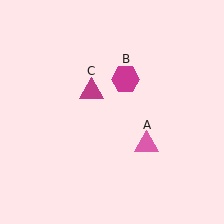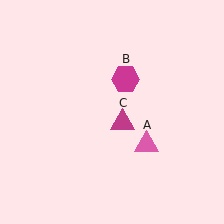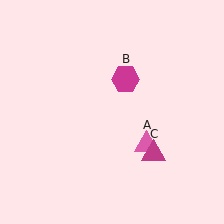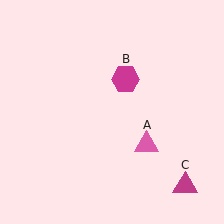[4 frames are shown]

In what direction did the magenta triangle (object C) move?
The magenta triangle (object C) moved down and to the right.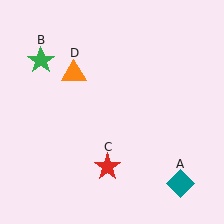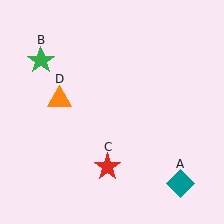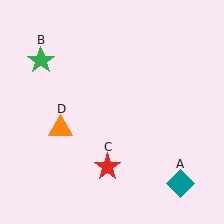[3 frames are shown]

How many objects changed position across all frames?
1 object changed position: orange triangle (object D).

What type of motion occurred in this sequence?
The orange triangle (object D) rotated counterclockwise around the center of the scene.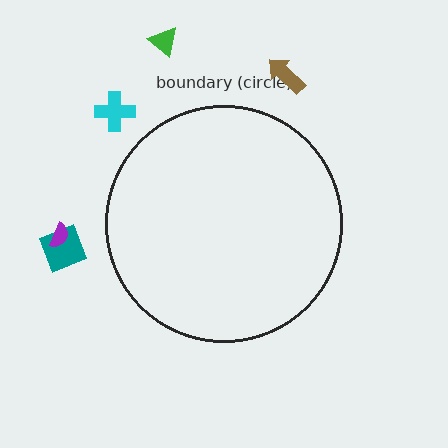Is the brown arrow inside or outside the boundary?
Outside.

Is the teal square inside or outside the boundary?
Outside.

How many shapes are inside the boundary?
0 inside, 5 outside.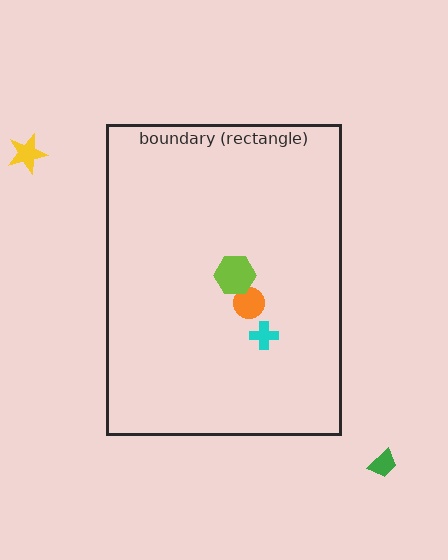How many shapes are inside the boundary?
3 inside, 2 outside.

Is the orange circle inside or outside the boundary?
Inside.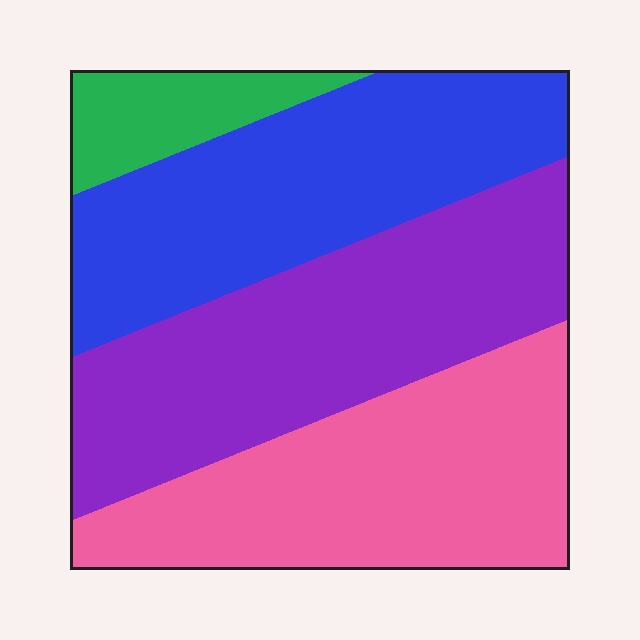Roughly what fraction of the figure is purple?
Purple takes up about one third (1/3) of the figure.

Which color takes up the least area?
Green, at roughly 10%.